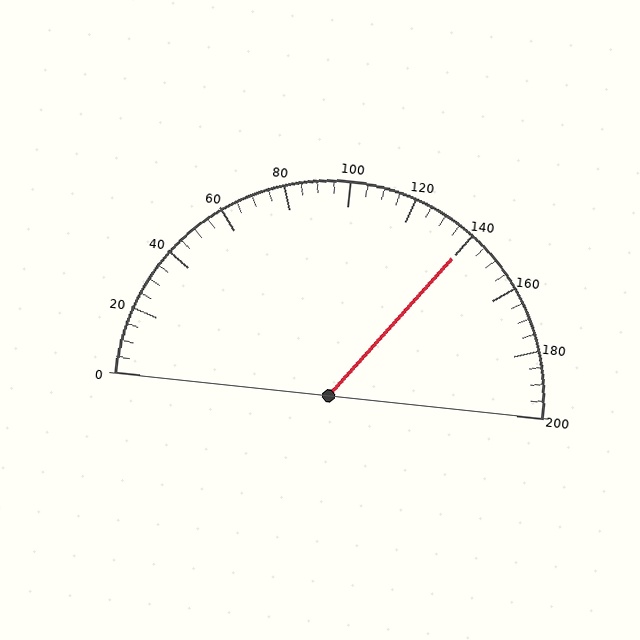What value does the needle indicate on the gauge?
The needle indicates approximately 140.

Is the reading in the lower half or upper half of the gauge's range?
The reading is in the upper half of the range (0 to 200).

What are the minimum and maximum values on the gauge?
The gauge ranges from 0 to 200.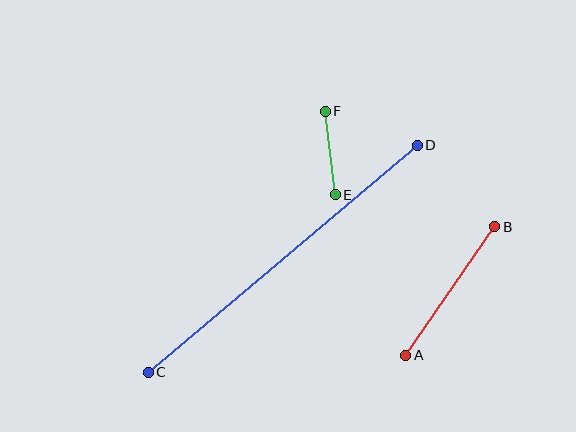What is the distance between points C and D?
The distance is approximately 352 pixels.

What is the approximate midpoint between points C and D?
The midpoint is at approximately (283, 259) pixels.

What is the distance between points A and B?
The distance is approximately 156 pixels.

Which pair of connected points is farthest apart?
Points C and D are farthest apart.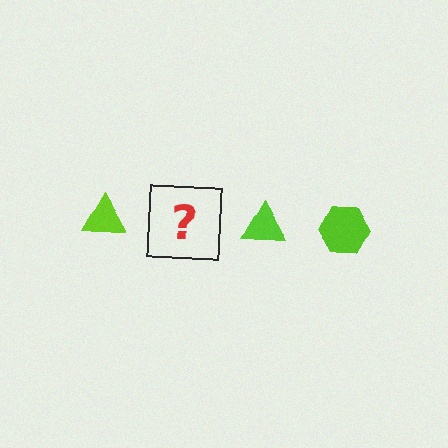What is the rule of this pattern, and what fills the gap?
The rule is that the pattern cycles through triangle, hexagon shapes in lime. The gap should be filled with a lime hexagon.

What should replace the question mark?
The question mark should be replaced with a lime hexagon.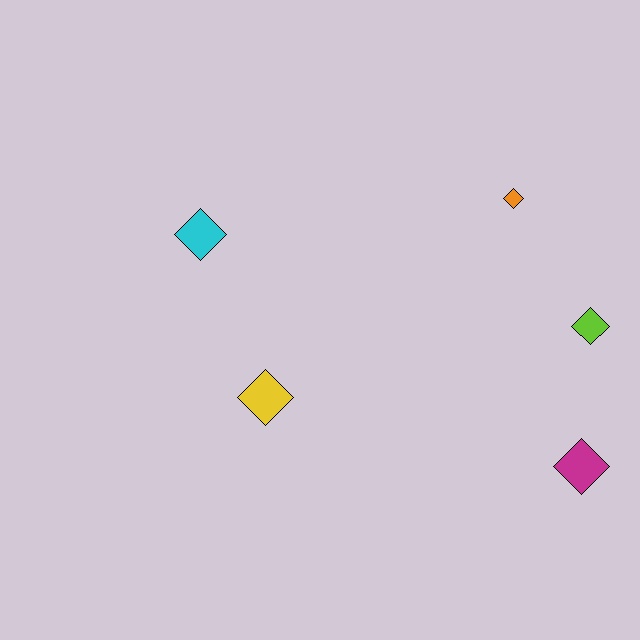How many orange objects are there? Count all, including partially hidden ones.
There is 1 orange object.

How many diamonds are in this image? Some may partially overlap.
There are 5 diamonds.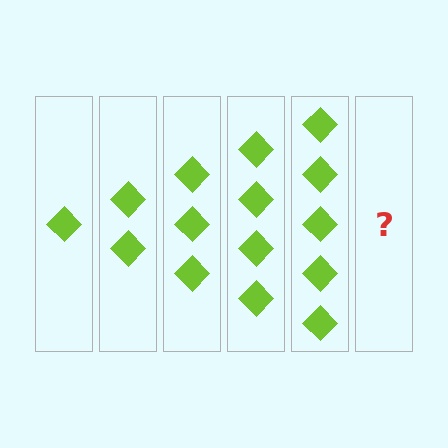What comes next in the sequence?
The next element should be 6 diamonds.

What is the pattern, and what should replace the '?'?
The pattern is that each step adds one more diamond. The '?' should be 6 diamonds.